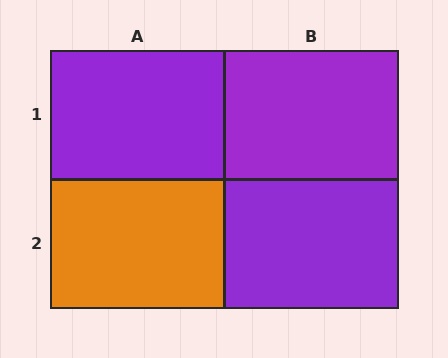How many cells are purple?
3 cells are purple.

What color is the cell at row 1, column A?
Purple.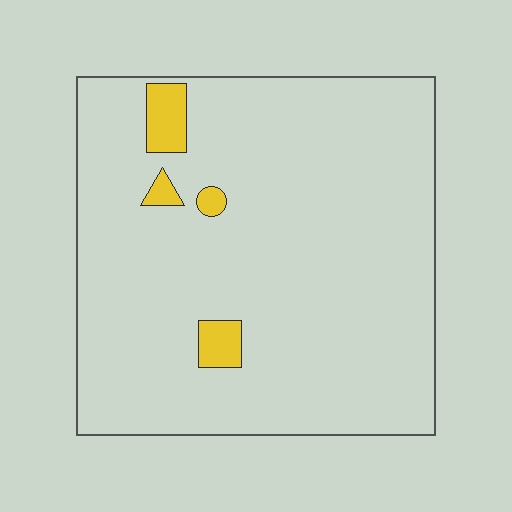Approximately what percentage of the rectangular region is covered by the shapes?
Approximately 5%.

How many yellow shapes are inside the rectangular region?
4.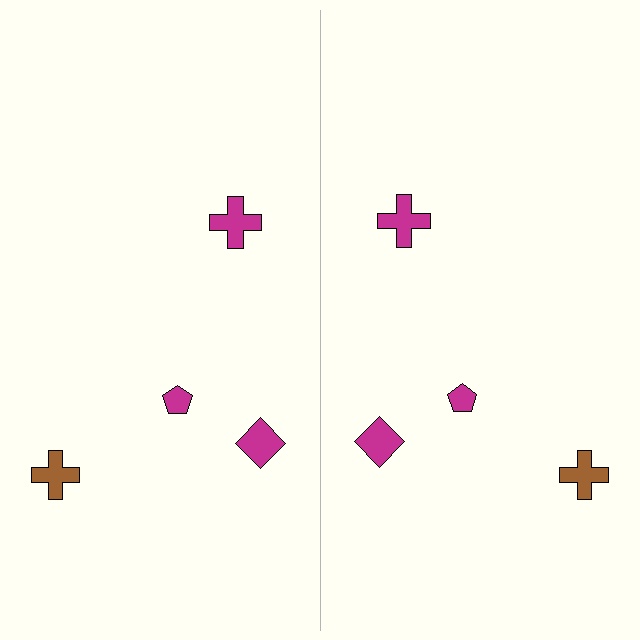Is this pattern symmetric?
Yes, this pattern has bilateral (reflection) symmetry.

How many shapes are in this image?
There are 8 shapes in this image.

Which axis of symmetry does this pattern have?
The pattern has a vertical axis of symmetry running through the center of the image.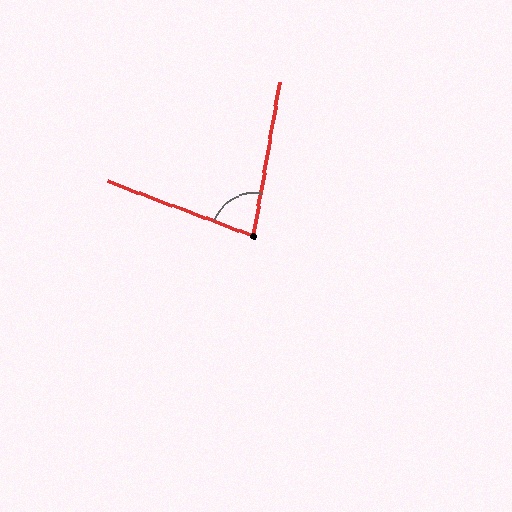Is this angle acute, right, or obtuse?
It is acute.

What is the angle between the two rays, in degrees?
Approximately 79 degrees.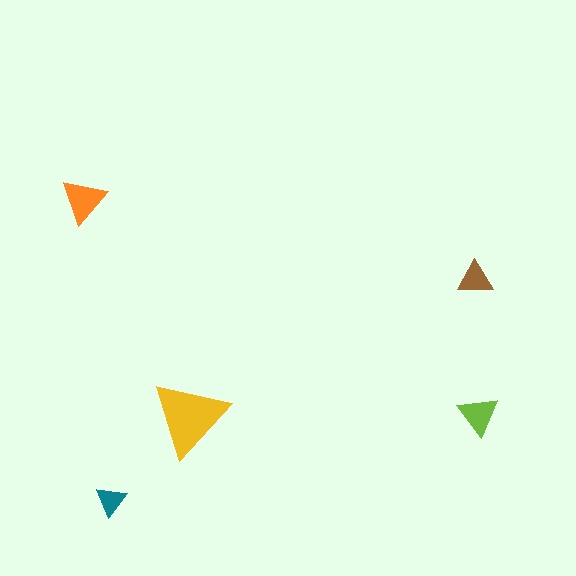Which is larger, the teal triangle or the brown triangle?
The brown one.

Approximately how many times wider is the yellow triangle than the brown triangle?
About 2 times wider.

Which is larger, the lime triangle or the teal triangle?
The lime one.